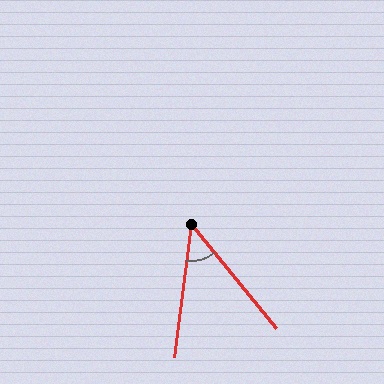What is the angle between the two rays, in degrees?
Approximately 47 degrees.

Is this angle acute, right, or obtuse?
It is acute.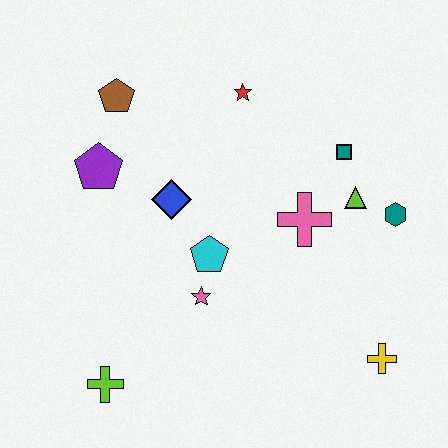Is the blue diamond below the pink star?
No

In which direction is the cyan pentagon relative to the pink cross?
The cyan pentagon is to the left of the pink cross.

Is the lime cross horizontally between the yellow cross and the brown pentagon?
No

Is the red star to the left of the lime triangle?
Yes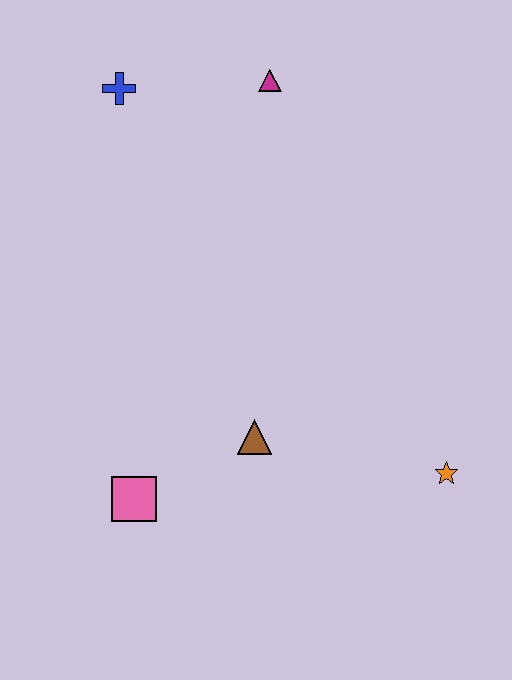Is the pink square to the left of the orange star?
Yes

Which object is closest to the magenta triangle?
The blue cross is closest to the magenta triangle.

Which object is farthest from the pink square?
The magenta triangle is farthest from the pink square.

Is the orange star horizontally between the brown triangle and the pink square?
No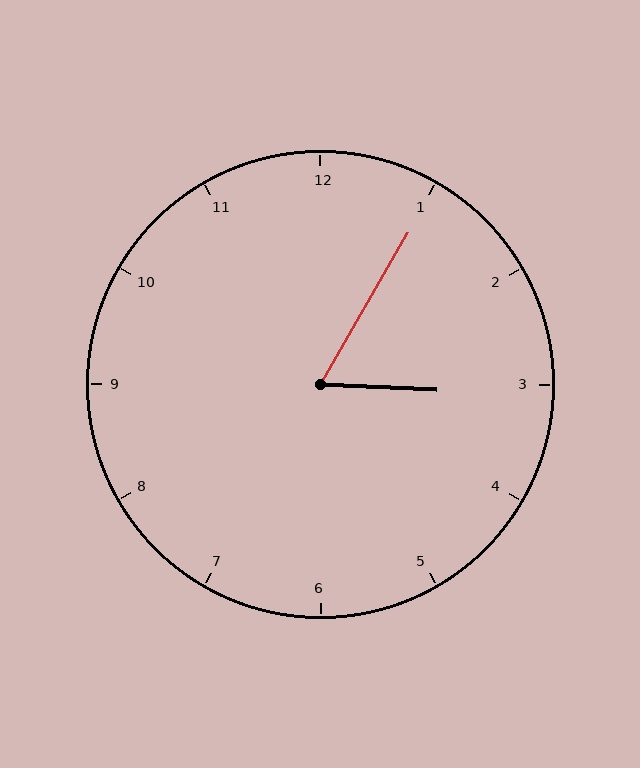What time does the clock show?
3:05.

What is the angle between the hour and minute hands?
Approximately 62 degrees.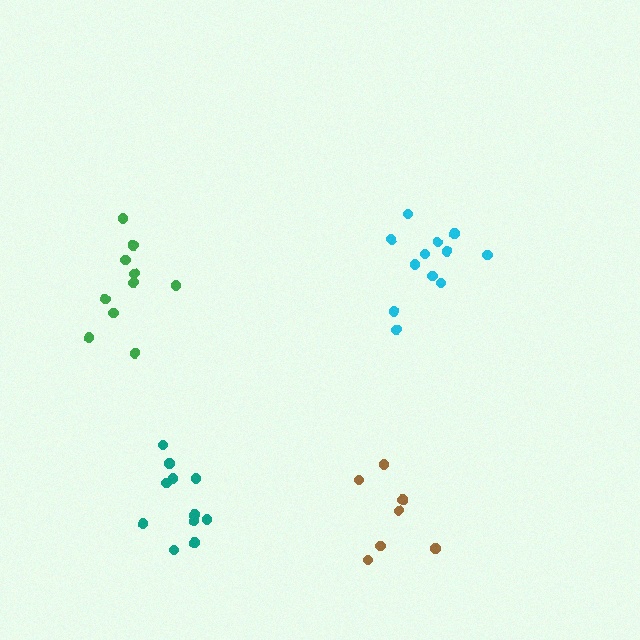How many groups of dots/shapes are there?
There are 4 groups.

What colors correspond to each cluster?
The clusters are colored: cyan, green, teal, brown.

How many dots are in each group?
Group 1: 12 dots, Group 2: 10 dots, Group 3: 11 dots, Group 4: 7 dots (40 total).